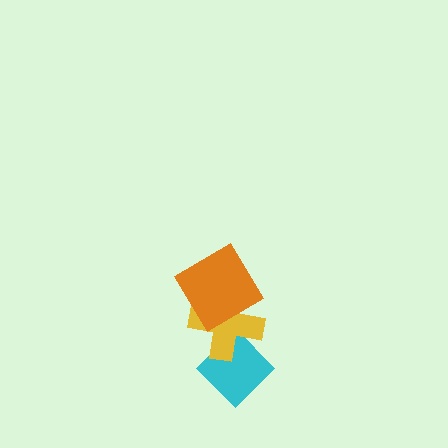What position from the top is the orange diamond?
The orange diamond is 1st from the top.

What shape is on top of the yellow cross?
The orange diamond is on top of the yellow cross.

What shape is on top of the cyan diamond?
The yellow cross is on top of the cyan diamond.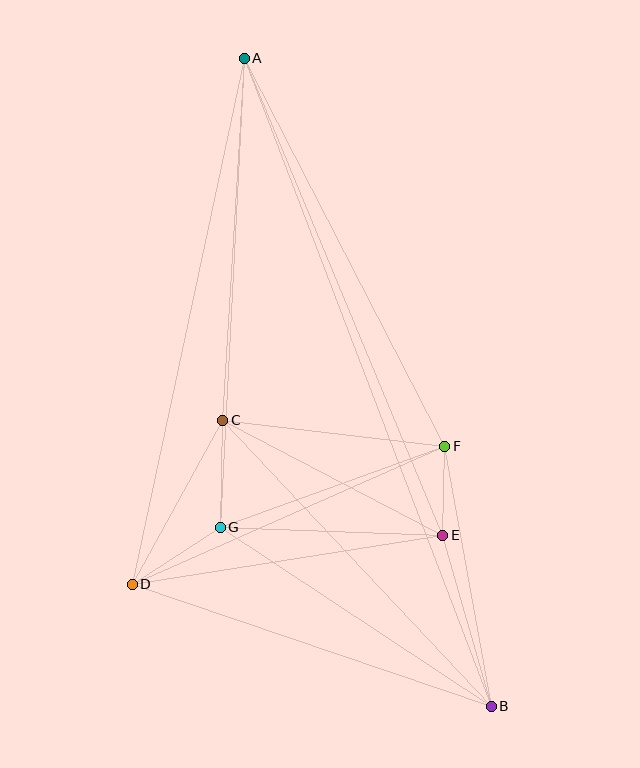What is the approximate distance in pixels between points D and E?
The distance between D and E is approximately 315 pixels.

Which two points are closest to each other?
Points E and F are closest to each other.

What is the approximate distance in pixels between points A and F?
The distance between A and F is approximately 437 pixels.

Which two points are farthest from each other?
Points A and B are farthest from each other.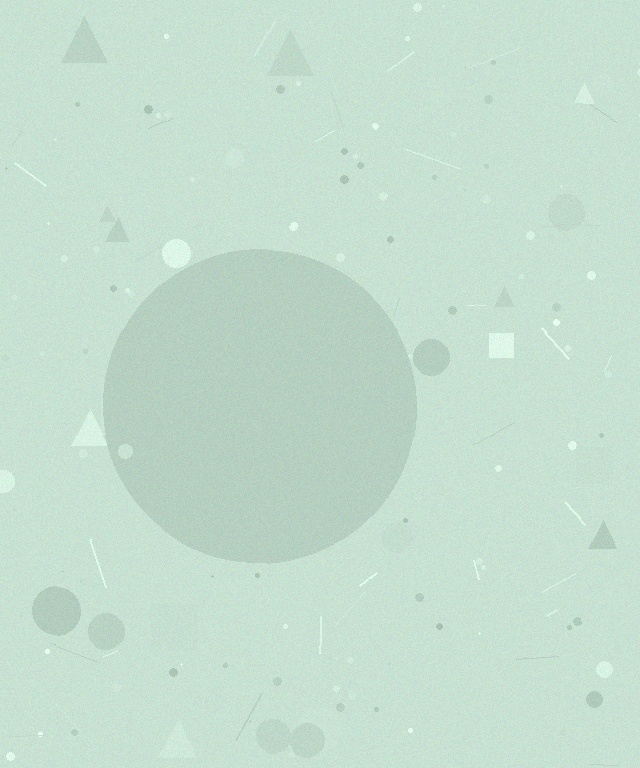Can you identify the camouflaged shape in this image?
The camouflaged shape is a circle.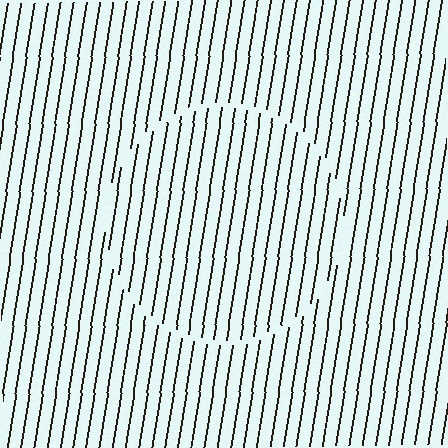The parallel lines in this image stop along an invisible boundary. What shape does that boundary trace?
An illusory circle. The interior of the shape contains the same grating, shifted by half a period — the contour is defined by the phase discontinuity where line-ends from the inner and outer gratings abut.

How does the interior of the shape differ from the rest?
The interior of the shape contains the same grating, shifted by half a period — the contour is defined by the phase discontinuity where line-ends from the inner and outer gratings abut.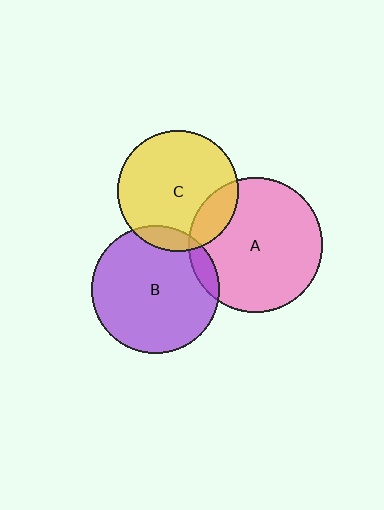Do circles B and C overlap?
Yes.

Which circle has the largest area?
Circle A (pink).